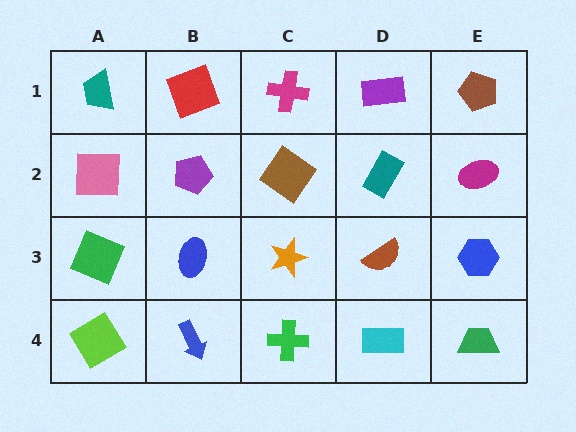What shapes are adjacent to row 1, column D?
A teal rectangle (row 2, column D), a magenta cross (row 1, column C), a brown pentagon (row 1, column E).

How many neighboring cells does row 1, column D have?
3.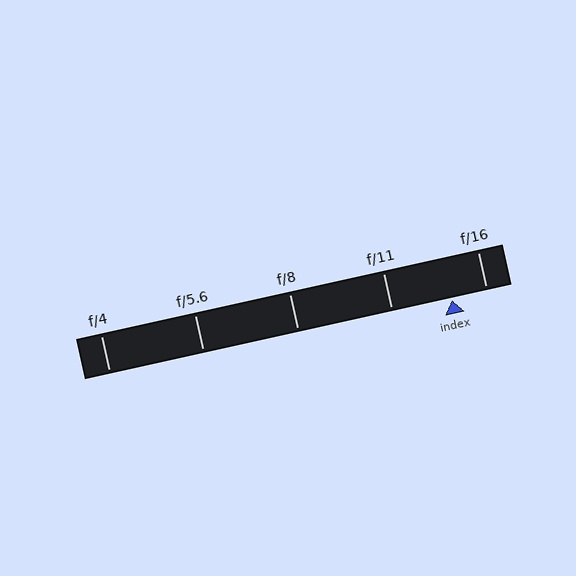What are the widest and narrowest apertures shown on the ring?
The widest aperture shown is f/4 and the narrowest is f/16.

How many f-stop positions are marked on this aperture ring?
There are 5 f-stop positions marked.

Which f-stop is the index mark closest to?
The index mark is closest to f/16.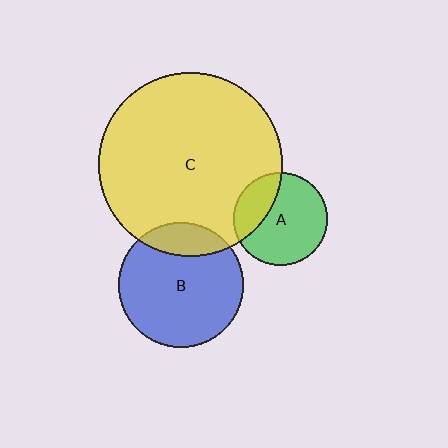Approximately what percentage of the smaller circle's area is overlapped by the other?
Approximately 30%.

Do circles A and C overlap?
Yes.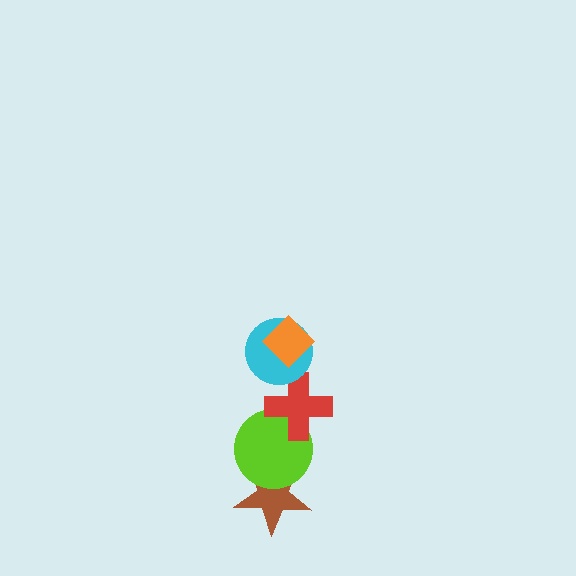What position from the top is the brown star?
The brown star is 5th from the top.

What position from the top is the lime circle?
The lime circle is 4th from the top.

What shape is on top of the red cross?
The cyan circle is on top of the red cross.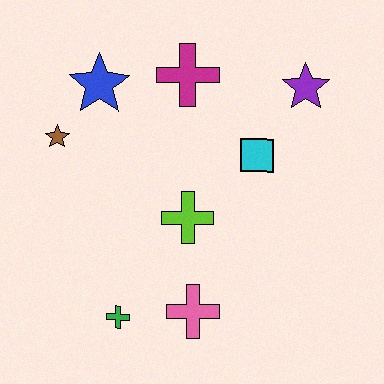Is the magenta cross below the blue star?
No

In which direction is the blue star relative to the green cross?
The blue star is above the green cross.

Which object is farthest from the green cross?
The purple star is farthest from the green cross.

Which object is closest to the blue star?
The brown star is closest to the blue star.